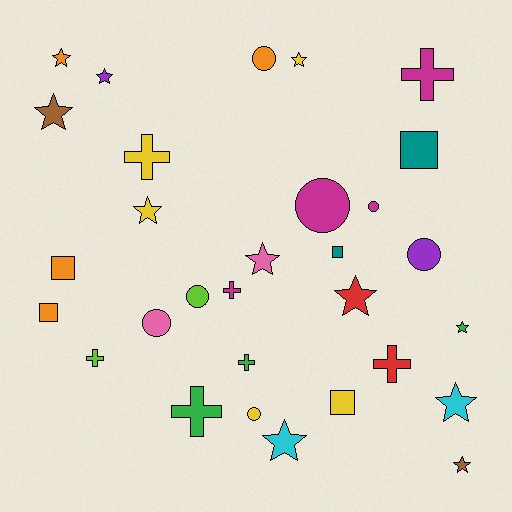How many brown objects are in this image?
There are 2 brown objects.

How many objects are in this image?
There are 30 objects.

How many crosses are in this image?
There are 7 crosses.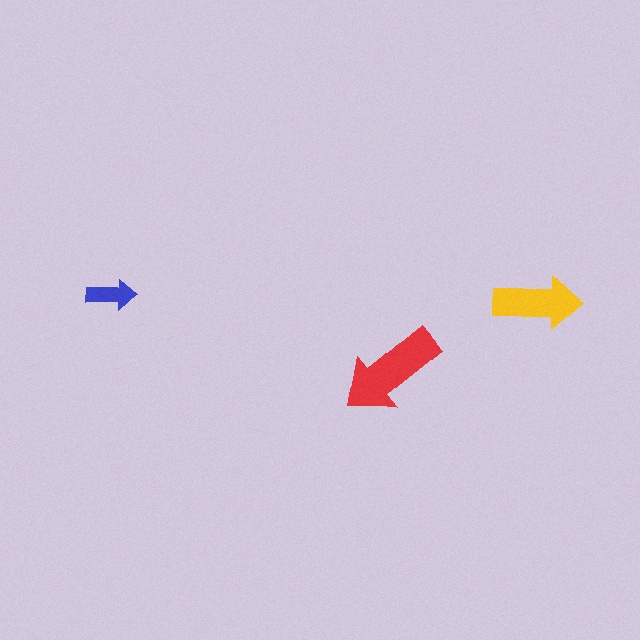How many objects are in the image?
There are 3 objects in the image.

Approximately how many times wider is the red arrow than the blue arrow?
About 2 times wider.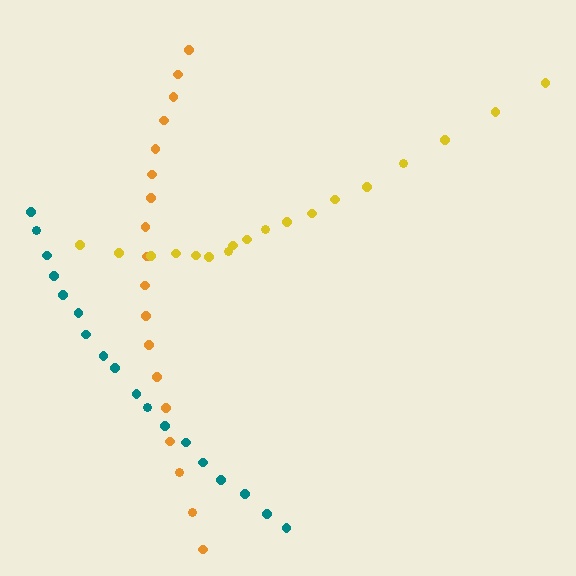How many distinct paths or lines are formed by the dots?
There are 3 distinct paths.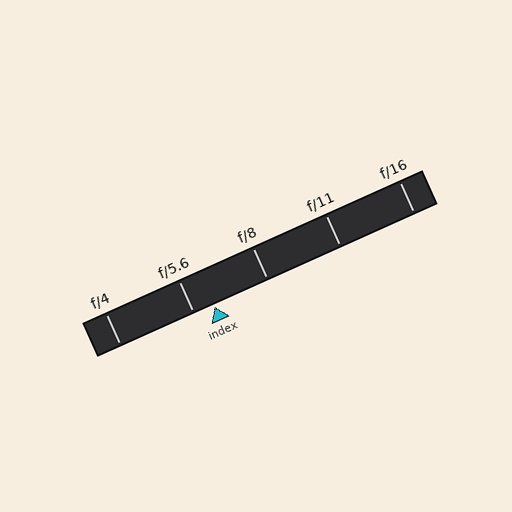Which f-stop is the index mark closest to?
The index mark is closest to f/5.6.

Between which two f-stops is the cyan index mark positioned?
The index mark is between f/5.6 and f/8.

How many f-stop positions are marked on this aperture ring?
There are 5 f-stop positions marked.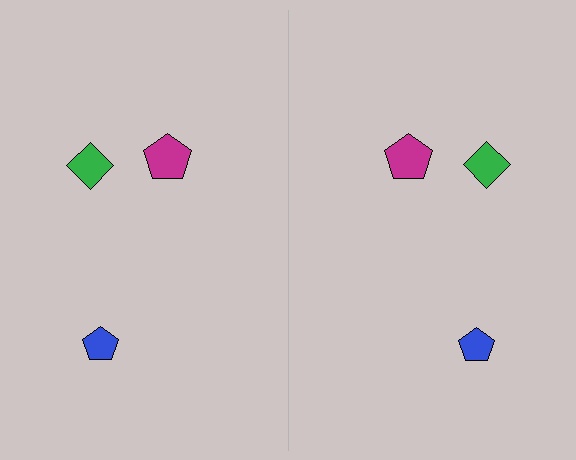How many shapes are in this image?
There are 6 shapes in this image.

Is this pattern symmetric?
Yes, this pattern has bilateral (reflection) symmetry.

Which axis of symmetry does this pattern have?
The pattern has a vertical axis of symmetry running through the center of the image.